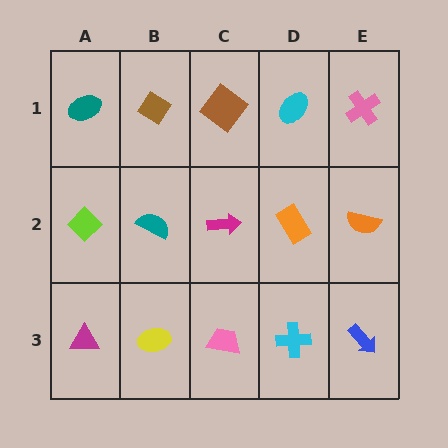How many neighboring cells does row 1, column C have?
3.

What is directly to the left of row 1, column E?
A cyan ellipse.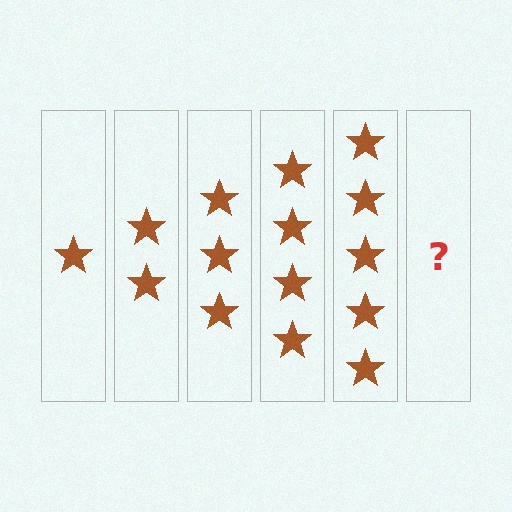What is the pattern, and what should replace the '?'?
The pattern is that each step adds one more star. The '?' should be 6 stars.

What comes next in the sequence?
The next element should be 6 stars.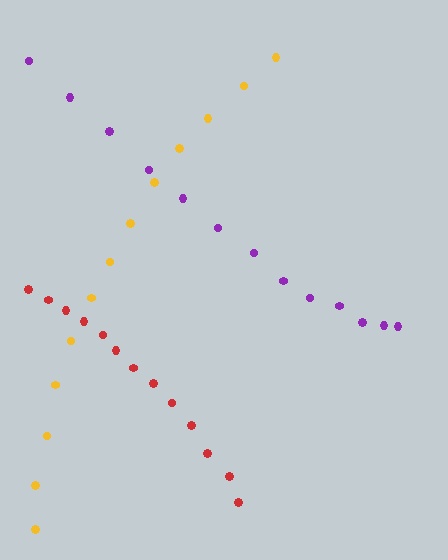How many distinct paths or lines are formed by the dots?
There are 3 distinct paths.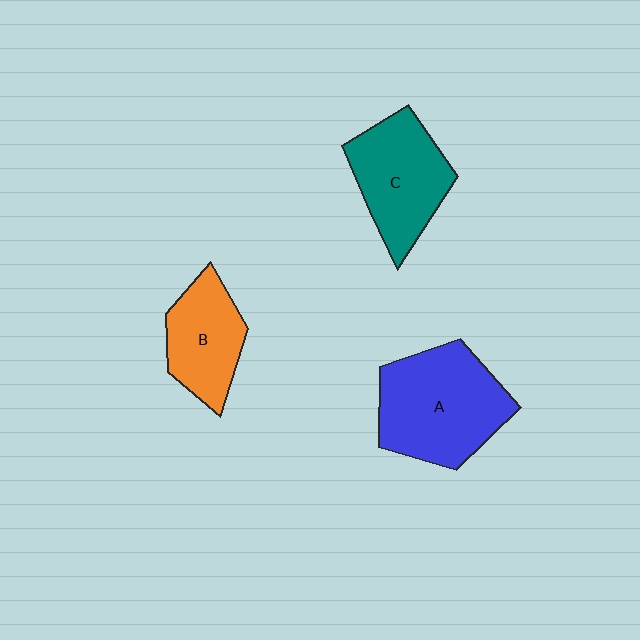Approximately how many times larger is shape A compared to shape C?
Approximately 1.3 times.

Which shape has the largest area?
Shape A (blue).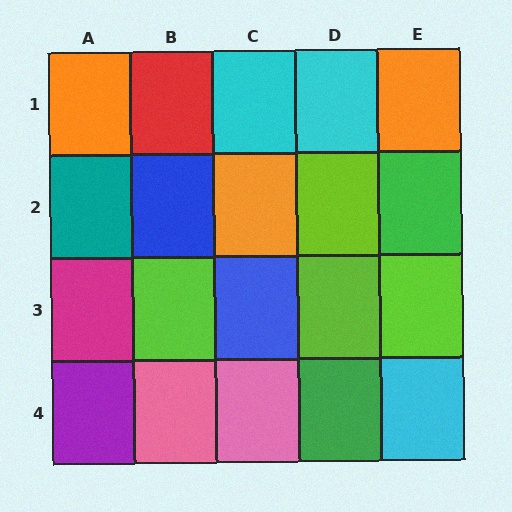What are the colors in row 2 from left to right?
Teal, blue, orange, lime, green.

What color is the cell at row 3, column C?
Blue.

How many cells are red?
1 cell is red.